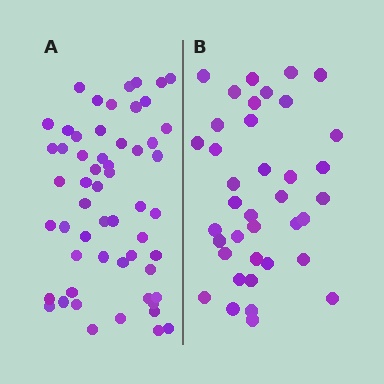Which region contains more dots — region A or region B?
Region A (the left region) has more dots.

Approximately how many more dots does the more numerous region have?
Region A has approximately 20 more dots than region B.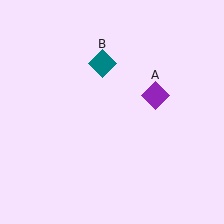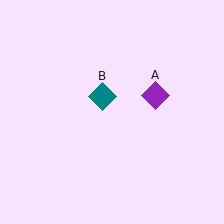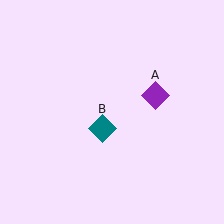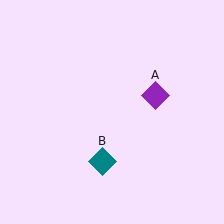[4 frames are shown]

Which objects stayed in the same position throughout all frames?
Purple diamond (object A) remained stationary.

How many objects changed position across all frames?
1 object changed position: teal diamond (object B).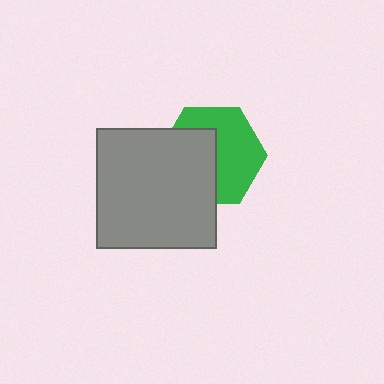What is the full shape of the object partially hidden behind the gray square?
The partially hidden object is a green hexagon.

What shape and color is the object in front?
The object in front is a gray square.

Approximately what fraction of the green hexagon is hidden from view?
Roughly 47% of the green hexagon is hidden behind the gray square.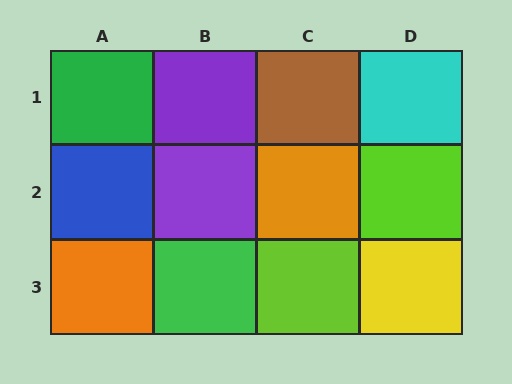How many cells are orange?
2 cells are orange.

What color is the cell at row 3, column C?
Lime.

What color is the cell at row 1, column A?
Green.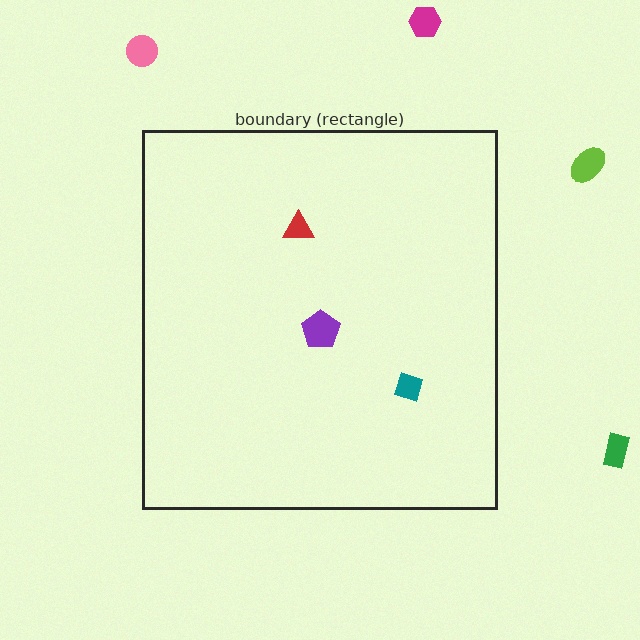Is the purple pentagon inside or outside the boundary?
Inside.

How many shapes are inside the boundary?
3 inside, 4 outside.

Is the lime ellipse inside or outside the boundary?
Outside.